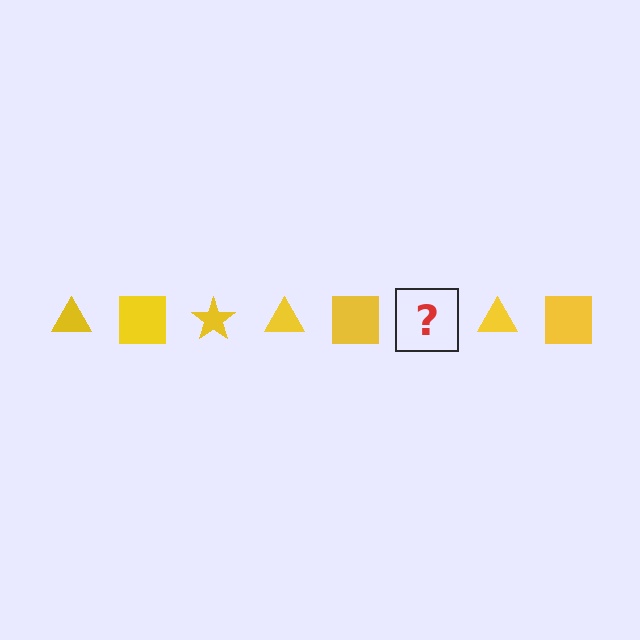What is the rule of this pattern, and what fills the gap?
The rule is that the pattern cycles through triangle, square, star shapes in yellow. The gap should be filled with a yellow star.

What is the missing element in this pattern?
The missing element is a yellow star.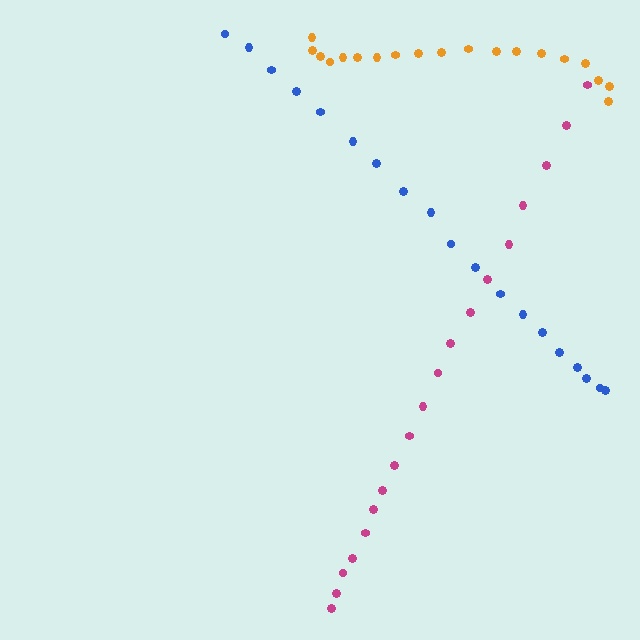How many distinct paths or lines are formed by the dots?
There are 3 distinct paths.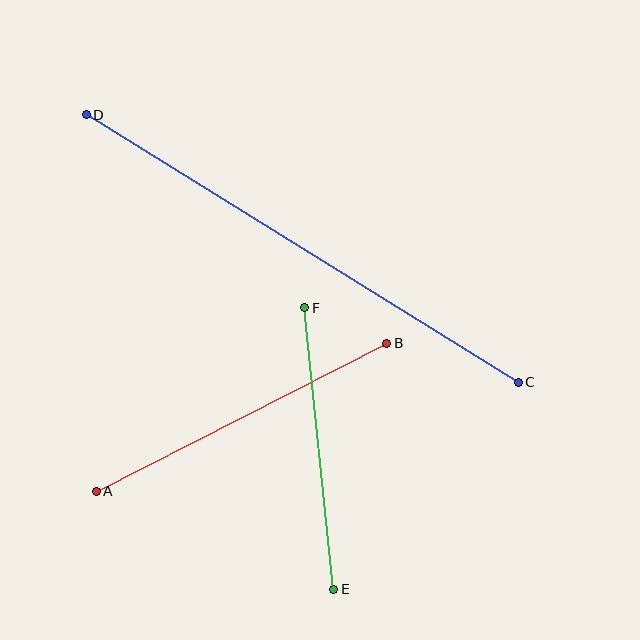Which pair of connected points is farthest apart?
Points C and D are farthest apart.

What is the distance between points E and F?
The distance is approximately 283 pixels.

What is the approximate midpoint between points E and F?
The midpoint is at approximately (319, 448) pixels.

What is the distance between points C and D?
The distance is approximately 508 pixels.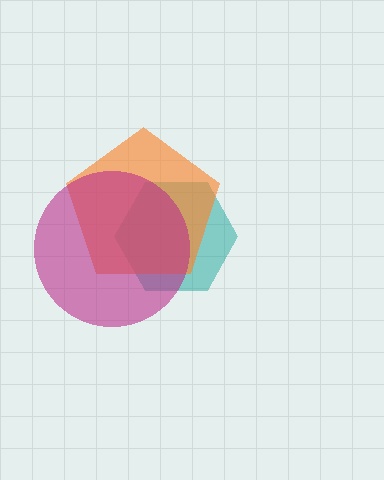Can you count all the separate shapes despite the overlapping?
Yes, there are 3 separate shapes.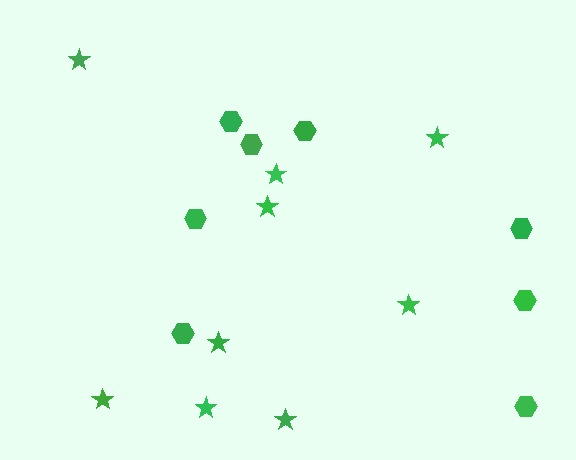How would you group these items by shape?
There are 2 groups: one group of stars (9) and one group of hexagons (8).